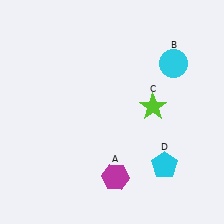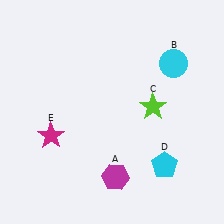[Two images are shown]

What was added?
A magenta star (E) was added in Image 2.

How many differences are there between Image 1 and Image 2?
There is 1 difference between the two images.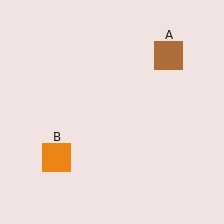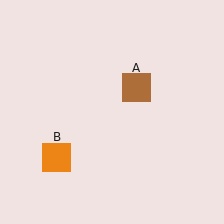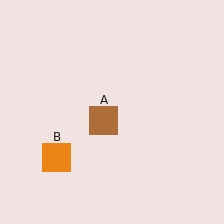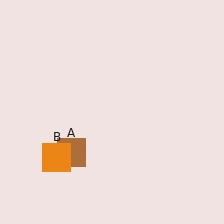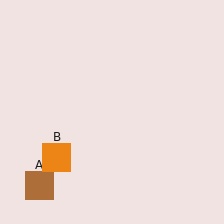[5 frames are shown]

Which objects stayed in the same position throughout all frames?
Orange square (object B) remained stationary.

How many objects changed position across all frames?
1 object changed position: brown square (object A).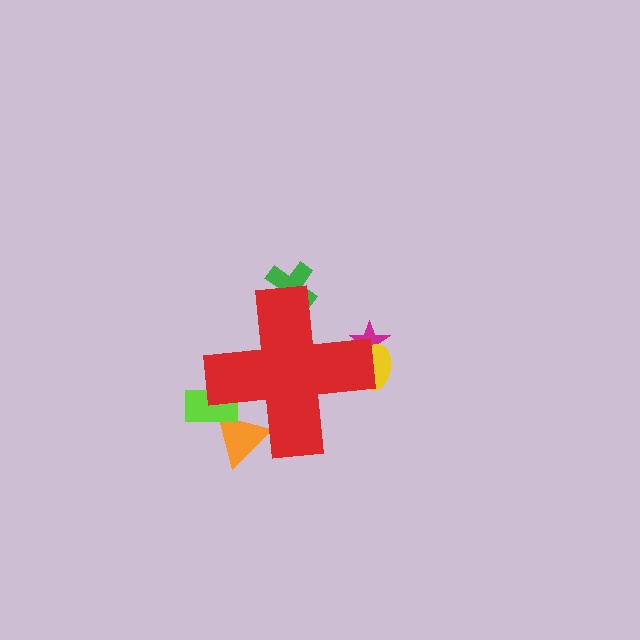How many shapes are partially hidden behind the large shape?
5 shapes are partially hidden.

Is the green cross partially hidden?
Yes, the green cross is partially hidden behind the red cross.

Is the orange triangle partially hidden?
Yes, the orange triangle is partially hidden behind the red cross.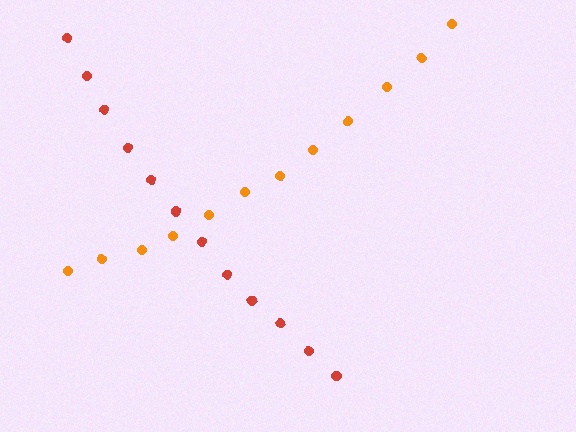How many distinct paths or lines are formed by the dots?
There are 2 distinct paths.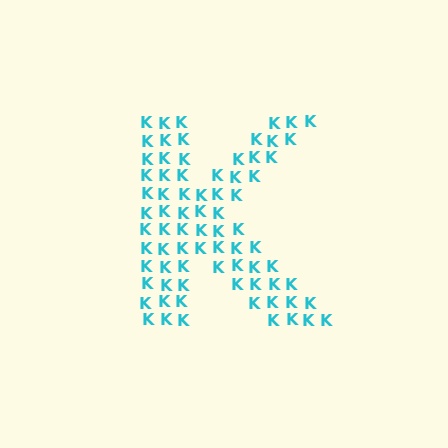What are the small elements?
The small elements are letter K's.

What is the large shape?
The large shape is the letter K.